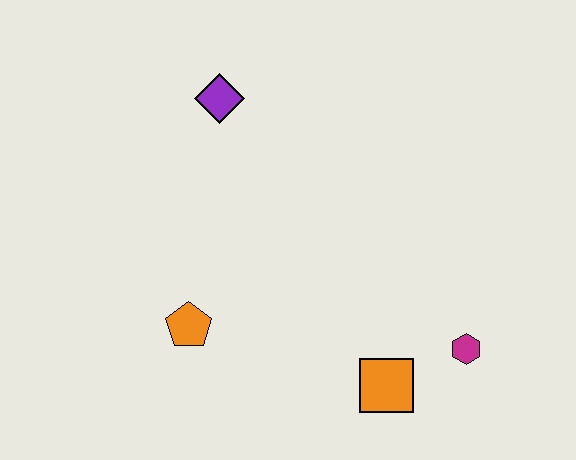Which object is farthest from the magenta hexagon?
The purple diamond is farthest from the magenta hexagon.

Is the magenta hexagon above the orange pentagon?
No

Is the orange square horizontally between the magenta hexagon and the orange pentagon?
Yes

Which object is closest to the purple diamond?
The orange pentagon is closest to the purple diamond.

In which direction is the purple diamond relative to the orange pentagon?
The purple diamond is above the orange pentagon.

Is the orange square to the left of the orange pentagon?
No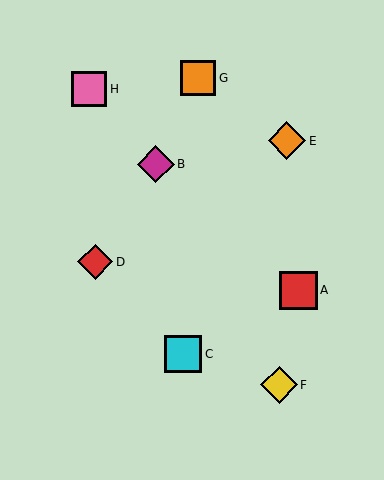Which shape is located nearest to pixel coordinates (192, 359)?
The cyan square (labeled C) at (183, 354) is nearest to that location.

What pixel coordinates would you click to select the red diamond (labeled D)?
Click at (95, 262) to select the red diamond D.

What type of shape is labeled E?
Shape E is an orange diamond.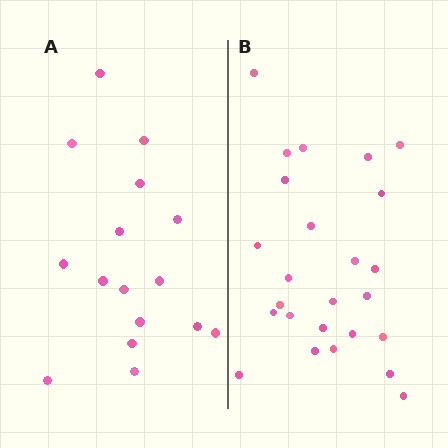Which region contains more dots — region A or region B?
Region B (the right region) has more dots.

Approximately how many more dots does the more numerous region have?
Region B has roughly 8 or so more dots than region A.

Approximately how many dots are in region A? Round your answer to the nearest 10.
About 20 dots. (The exact count is 16, which rounds to 20.)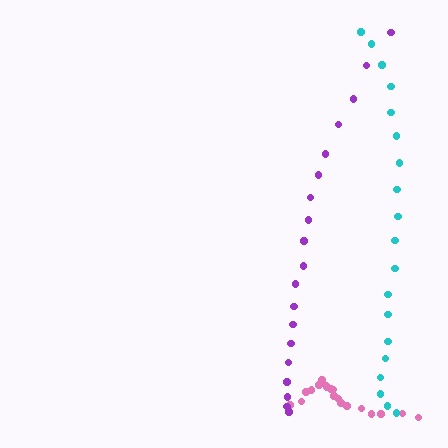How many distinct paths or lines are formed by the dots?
There are 3 distinct paths.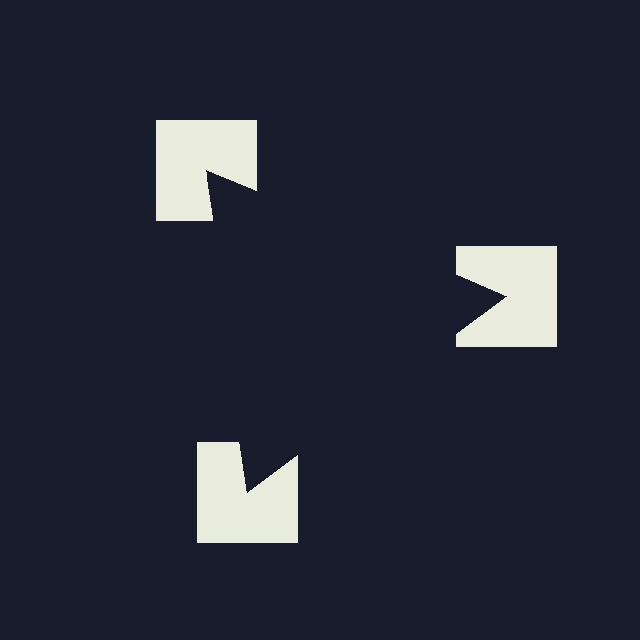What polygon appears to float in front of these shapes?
An illusory triangle — its edges are inferred from the aligned wedge cuts in the notched squares, not physically drawn.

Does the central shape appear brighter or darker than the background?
It typically appears slightly darker than the background, even though no actual brightness change is drawn.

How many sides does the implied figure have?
3 sides.